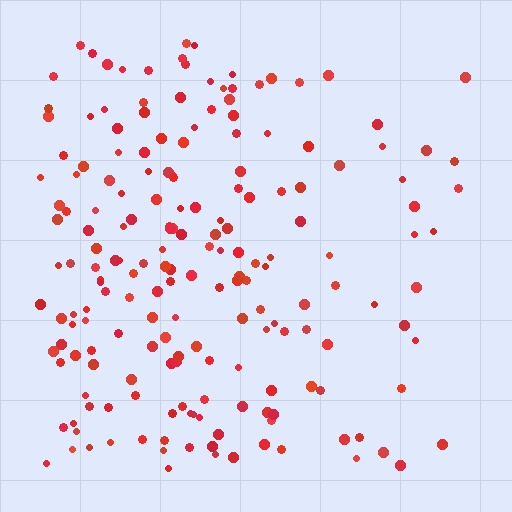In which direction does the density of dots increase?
From right to left, with the left side densest.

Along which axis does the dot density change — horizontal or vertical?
Horizontal.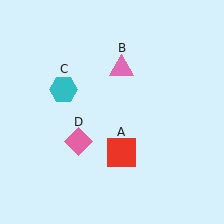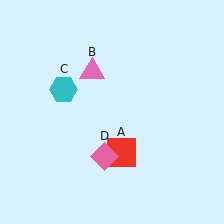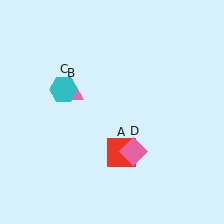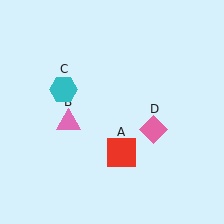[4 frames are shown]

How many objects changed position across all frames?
2 objects changed position: pink triangle (object B), pink diamond (object D).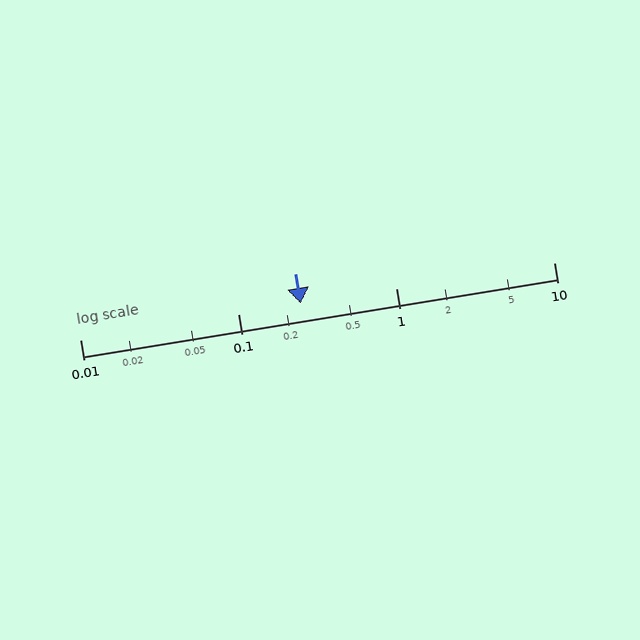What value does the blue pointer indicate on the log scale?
The pointer indicates approximately 0.25.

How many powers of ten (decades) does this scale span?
The scale spans 3 decades, from 0.01 to 10.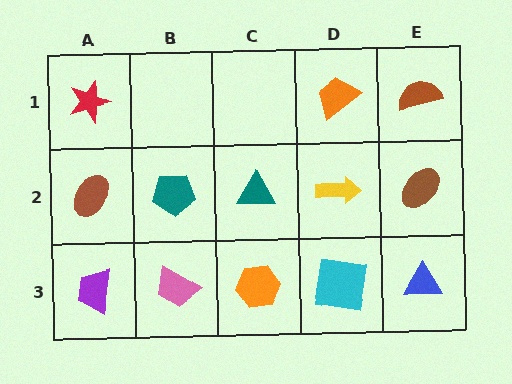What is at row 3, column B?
A pink trapezoid.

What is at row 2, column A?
A brown ellipse.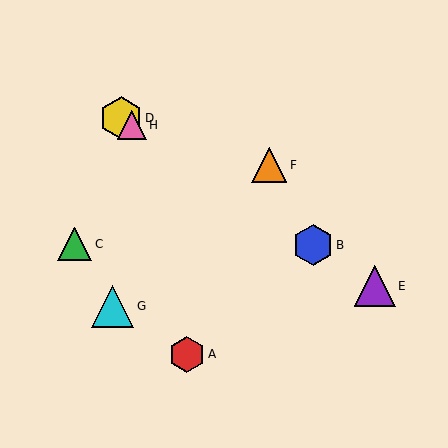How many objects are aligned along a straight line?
4 objects (B, D, E, H) are aligned along a straight line.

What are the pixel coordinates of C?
Object C is at (75, 244).